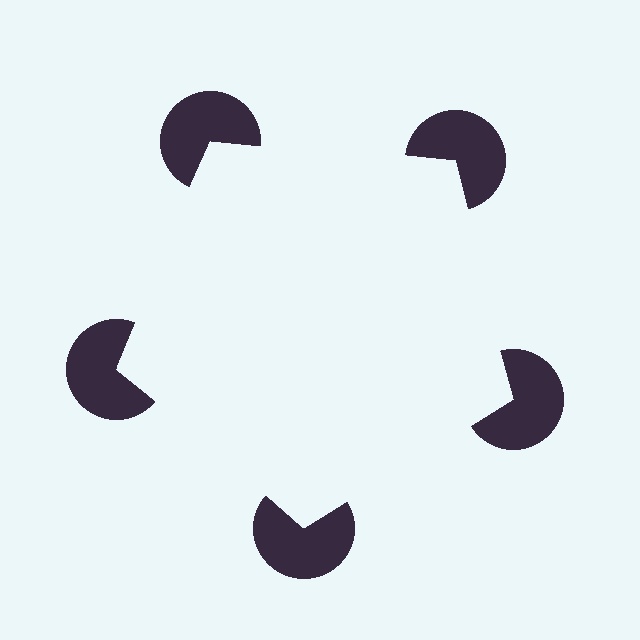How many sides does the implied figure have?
5 sides.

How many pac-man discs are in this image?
There are 5 — one at each vertex of the illusory pentagon.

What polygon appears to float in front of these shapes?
An illusory pentagon — its edges are inferred from the aligned wedge cuts in the pac-man discs, not physically drawn.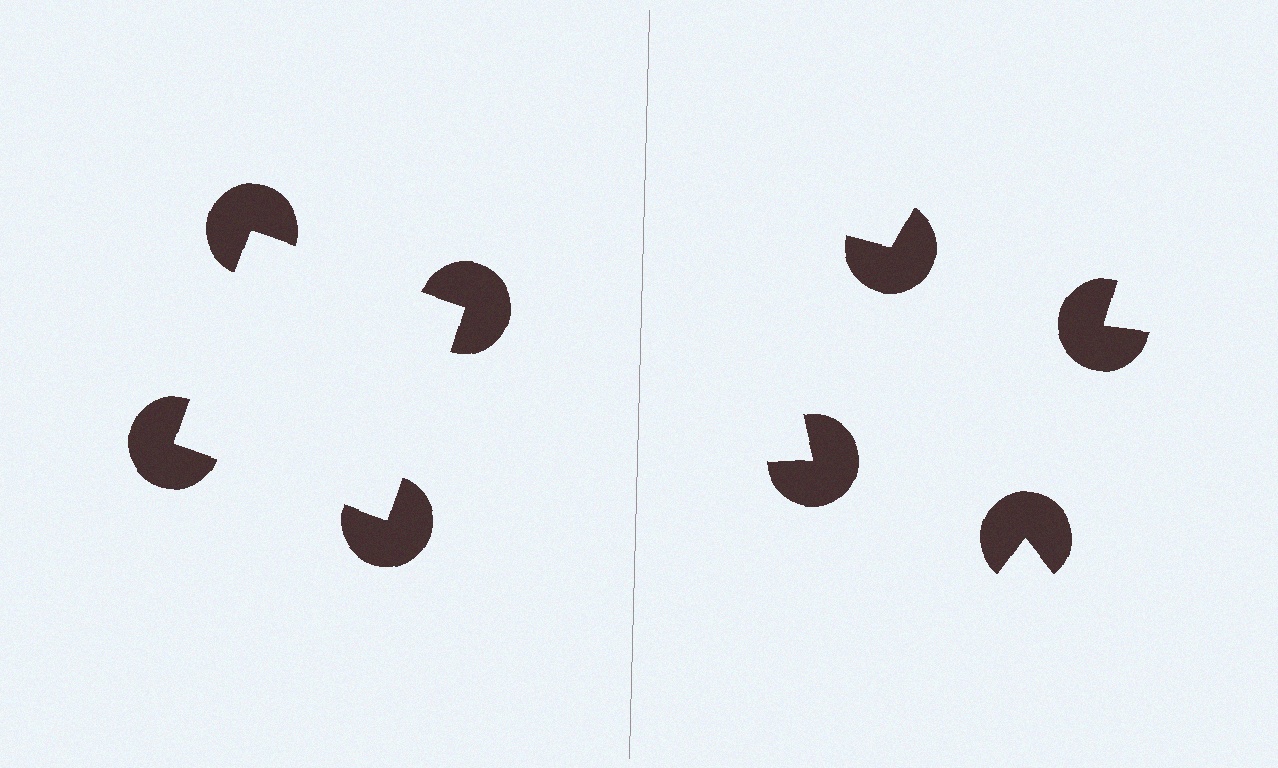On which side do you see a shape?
An illusory square appears on the left side. On the right side the wedge cuts are rotated, so no coherent shape forms.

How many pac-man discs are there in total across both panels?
8 — 4 on each side.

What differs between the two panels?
The pac-man discs are positioned identically on both sides; only the wedge orientations differ. On the left they align to a square; on the right they are misaligned.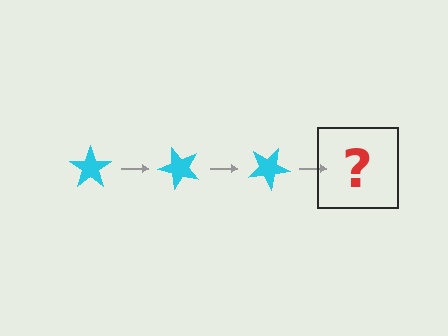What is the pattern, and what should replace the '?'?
The pattern is that the star rotates 50 degrees each step. The '?' should be a cyan star rotated 150 degrees.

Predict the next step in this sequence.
The next step is a cyan star rotated 150 degrees.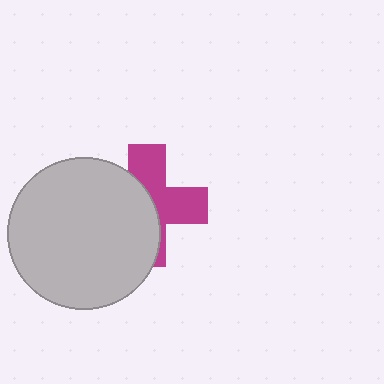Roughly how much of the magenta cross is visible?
About half of it is visible (roughly 48%).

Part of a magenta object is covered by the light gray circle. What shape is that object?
It is a cross.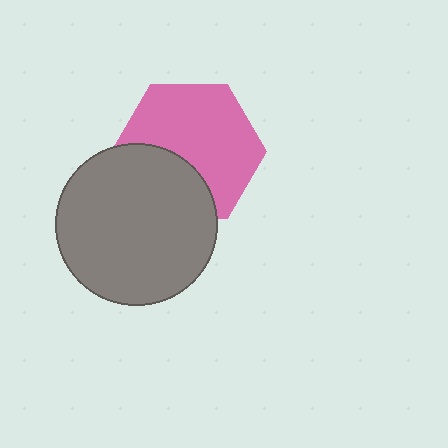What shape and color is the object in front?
The object in front is a gray circle.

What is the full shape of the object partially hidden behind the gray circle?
The partially hidden object is a pink hexagon.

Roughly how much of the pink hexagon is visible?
Most of it is visible (roughly 66%).